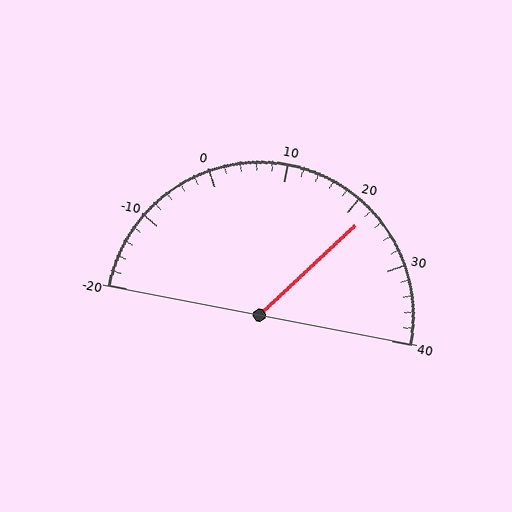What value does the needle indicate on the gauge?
The needle indicates approximately 22.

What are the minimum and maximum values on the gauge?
The gauge ranges from -20 to 40.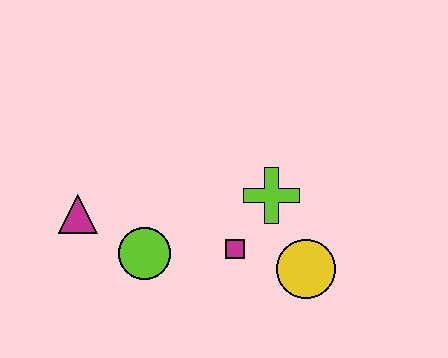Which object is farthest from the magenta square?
The magenta triangle is farthest from the magenta square.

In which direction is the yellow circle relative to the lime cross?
The yellow circle is below the lime cross.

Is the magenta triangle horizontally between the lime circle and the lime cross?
No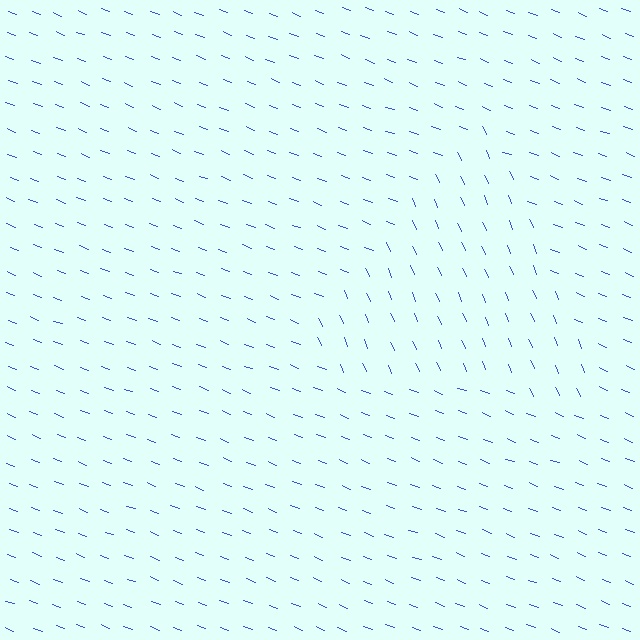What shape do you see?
I see a triangle.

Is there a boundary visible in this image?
Yes, there is a texture boundary formed by a change in line orientation.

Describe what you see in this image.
The image is filled with small blue line segments. A triangle region in the image has lines oriented differently from the surrounding lines, creating a visible texture boundary.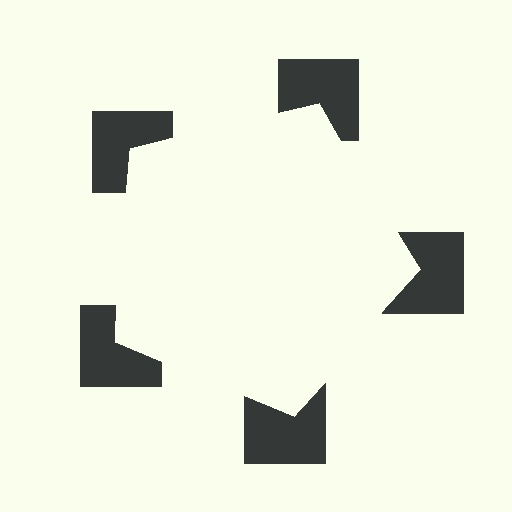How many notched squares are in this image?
There are 5 — one at each vertex of the illusory pentagon.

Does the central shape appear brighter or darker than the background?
It typically appears slightly brighter than the background, even though no actual brightness change is drawn.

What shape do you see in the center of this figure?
An illusory pentagon — its edges are inferred from the aligned wedge cuts in the notched squares, not physically drawn.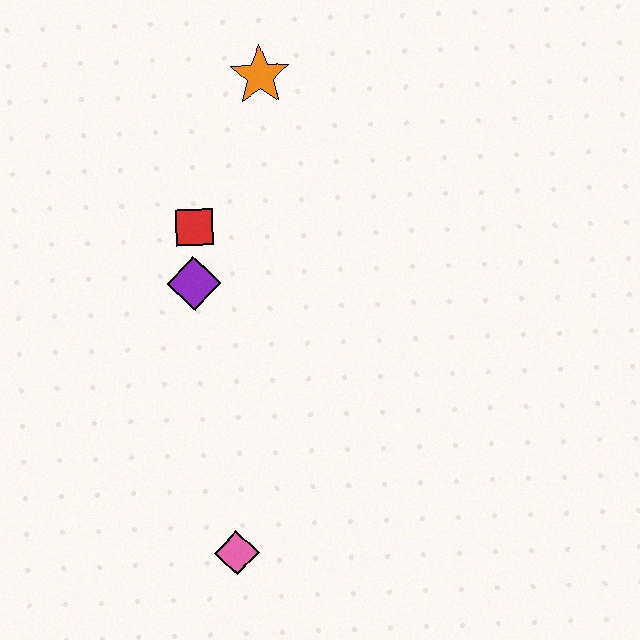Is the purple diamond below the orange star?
Yes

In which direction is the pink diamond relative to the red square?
The pink diamond is below the red square.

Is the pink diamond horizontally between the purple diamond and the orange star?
Yes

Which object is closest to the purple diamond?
The red square is closest to the purple diamond.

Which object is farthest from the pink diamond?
The orange star is farthest from the pink diamond.